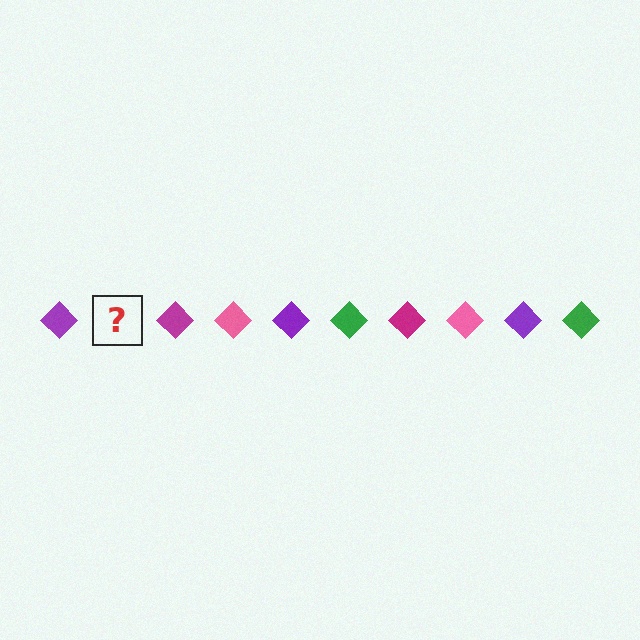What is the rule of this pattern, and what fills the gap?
The rule is that the pattern cycles through purple, green, magenta, pink diamonds. The gap should be filled with a green diamond.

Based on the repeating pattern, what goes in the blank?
The blank should be a green diamond.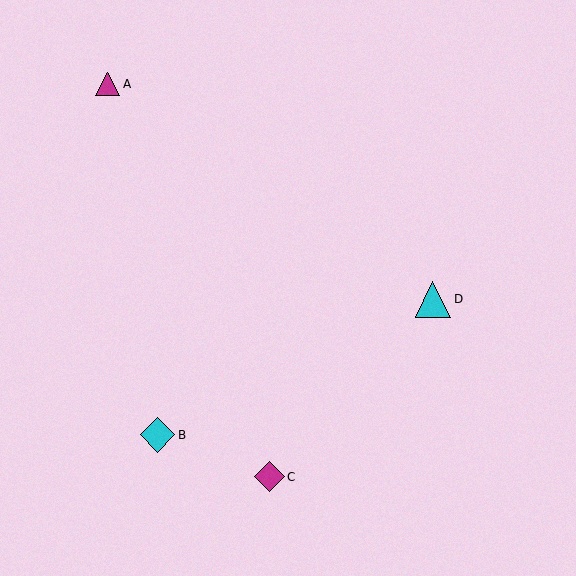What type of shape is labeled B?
Shape B is a cyan diamond.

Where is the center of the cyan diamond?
The center of the cyan diamond is at (157, 435).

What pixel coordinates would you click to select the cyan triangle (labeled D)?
Click at (433, 299) to select the cyan triangle D.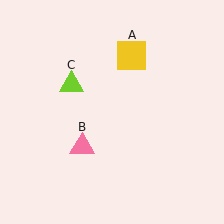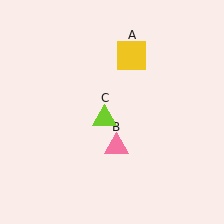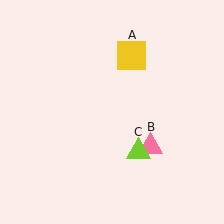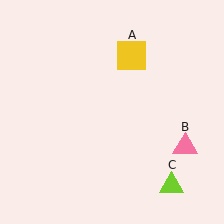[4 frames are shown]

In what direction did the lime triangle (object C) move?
The lime triangle (object C) moved down and to the right.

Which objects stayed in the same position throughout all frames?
Yellow square (object A) remained stationary.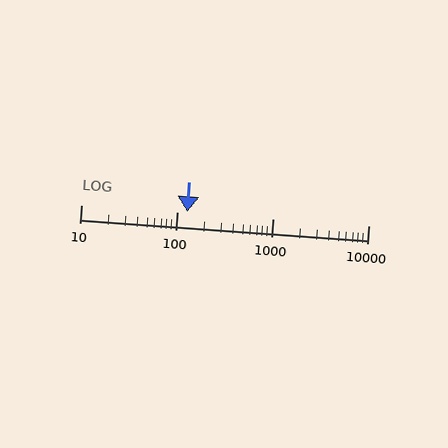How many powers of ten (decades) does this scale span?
The scale spans 3 decades, from 10 to 10000.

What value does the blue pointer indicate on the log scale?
The pointer indicates approximately 130.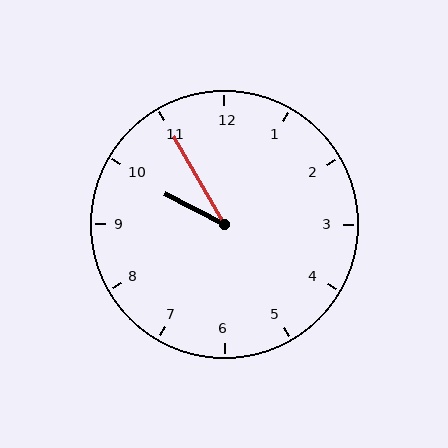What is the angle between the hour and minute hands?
Approximately 32 degrees.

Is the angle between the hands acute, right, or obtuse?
It is acute.